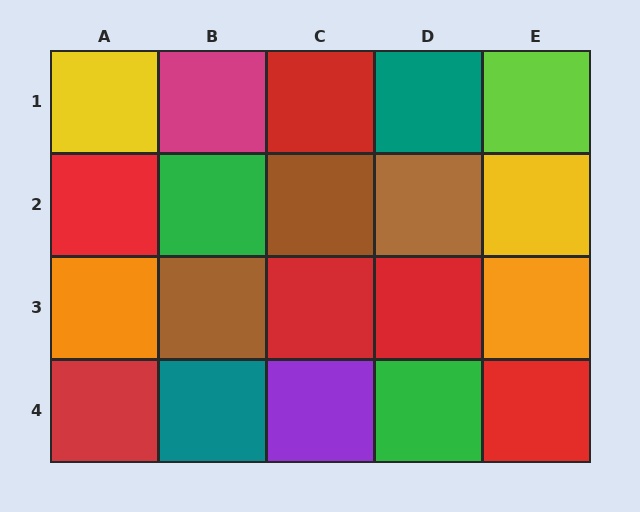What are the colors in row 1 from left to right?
Yellow, magenta, red, teal, lime.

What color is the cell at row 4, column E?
Red.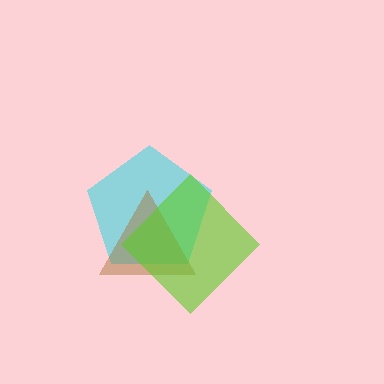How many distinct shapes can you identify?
There are 3 distinct shapes: a cyan pentagon, a brown triangle, a lime diamond.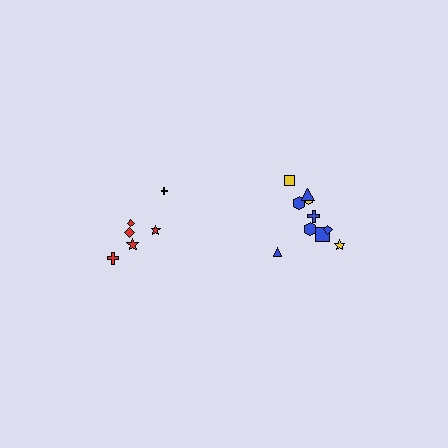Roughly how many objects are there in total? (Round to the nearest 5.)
Roughly 15 objects in total.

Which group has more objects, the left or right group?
The right group.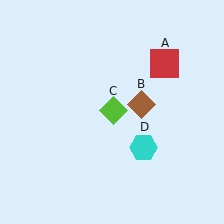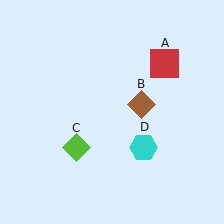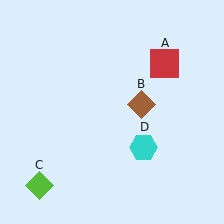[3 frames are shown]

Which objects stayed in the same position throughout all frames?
Red square (object A) and brown diamond (object B) and cyan hexagon (object D) remained stationary.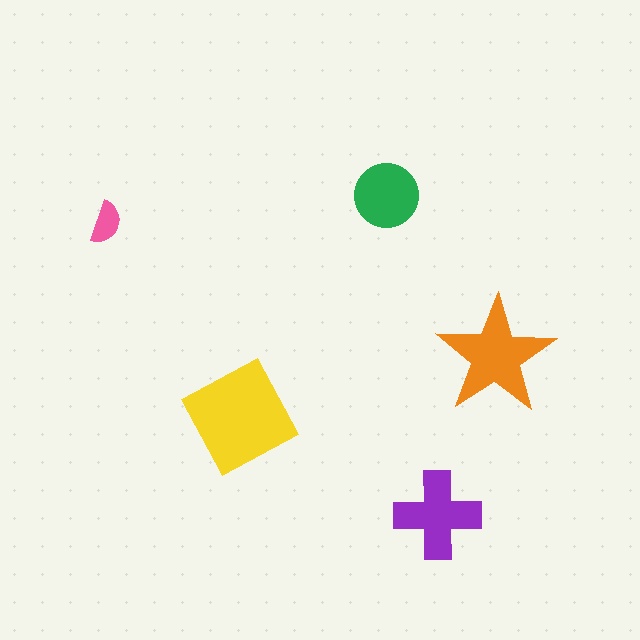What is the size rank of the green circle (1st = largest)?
4th.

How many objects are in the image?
There are 5 objects in the image.